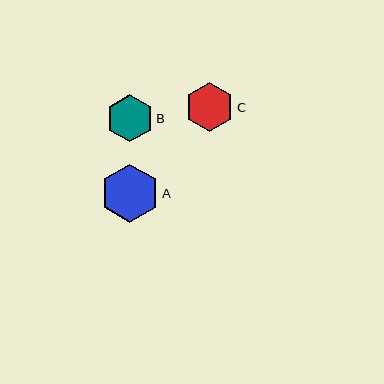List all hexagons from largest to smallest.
From largest to smallest: A, C, B.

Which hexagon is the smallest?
Hexagon B is the smallest with a size of approximately 47 pixels.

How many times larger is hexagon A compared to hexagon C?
Hexagon A is approximately 1.2 times the size of hexagon C.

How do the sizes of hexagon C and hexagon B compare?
Hexagon C and hexagon B are approximately the same size.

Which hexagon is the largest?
Hexagon A is the largest with a size of approximately 58 pixels.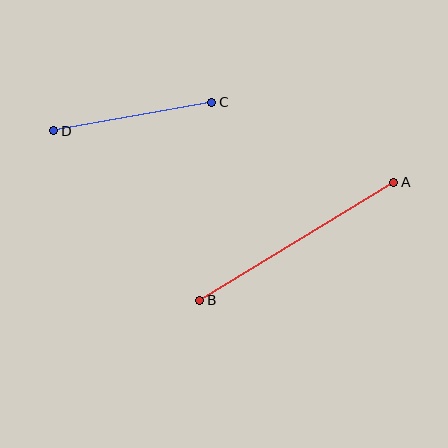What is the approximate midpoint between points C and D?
The midpoint is at approximately (133, 116) pixels.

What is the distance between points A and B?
The distance is approximately 227 pixels.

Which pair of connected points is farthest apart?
Points A and B are farthest apart.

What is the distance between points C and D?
The distance is approximately 161 pixels.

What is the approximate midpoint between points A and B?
The midpoint is at approximately (297, 241) pixels.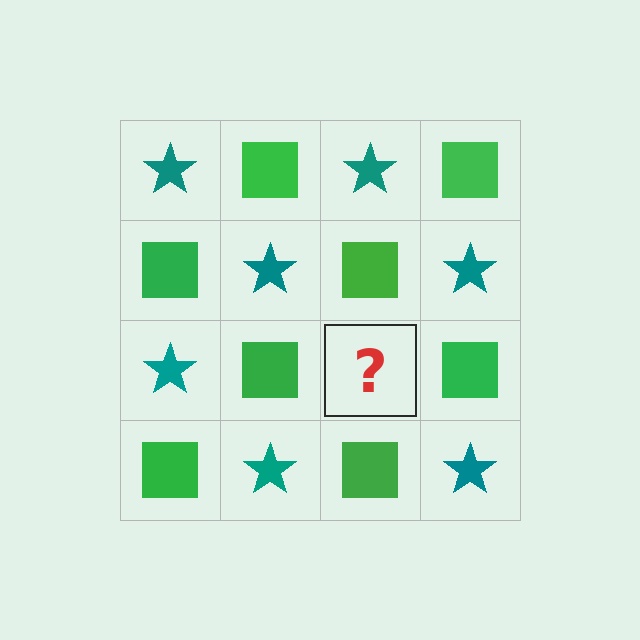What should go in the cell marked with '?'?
The missing cell should contain a teal star.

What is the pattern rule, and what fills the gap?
The rule is that it alternates teal star and green square in a checkerboard pattern. The gap should be filled with a teal star.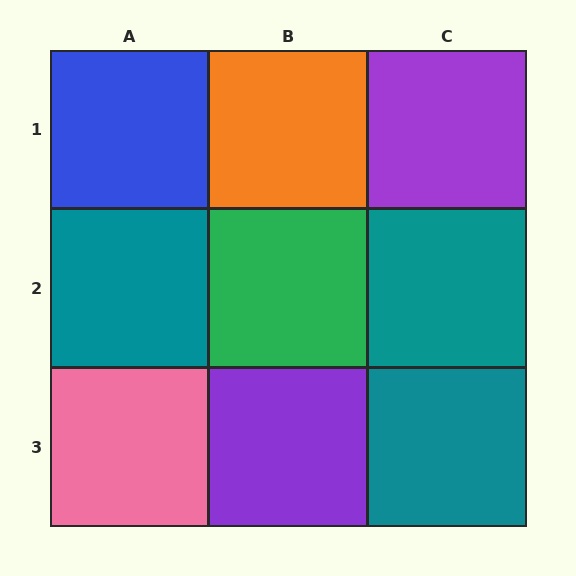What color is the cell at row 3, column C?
Teal.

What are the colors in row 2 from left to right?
Teal, green, teal.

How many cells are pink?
1 cell is pink.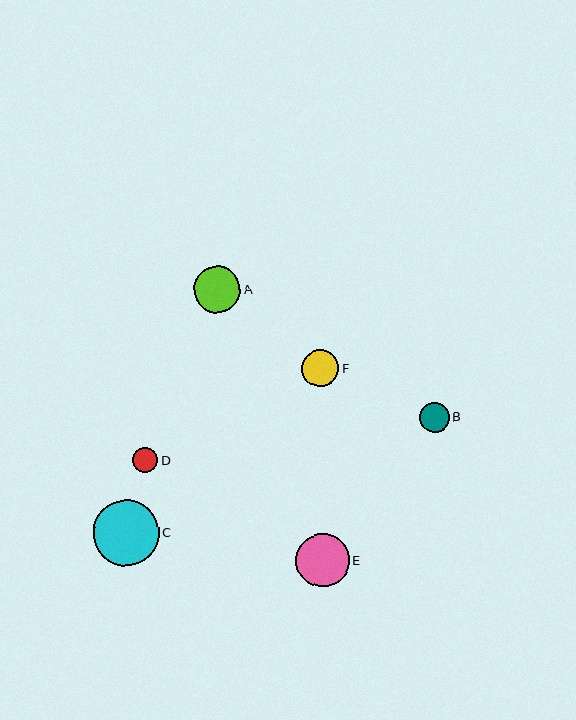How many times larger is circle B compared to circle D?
Circle B is approximately 1.2 times the size of circle D.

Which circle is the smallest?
Circle D is the smallest with a size of approximately 26 pixels.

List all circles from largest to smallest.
From largest to smallest: C, E, A, F, B, D.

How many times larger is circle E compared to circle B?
Circle E is approximately 1.8 times the size of circle B.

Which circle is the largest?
Circle C is the largest with a size of approximately 66 pixels.